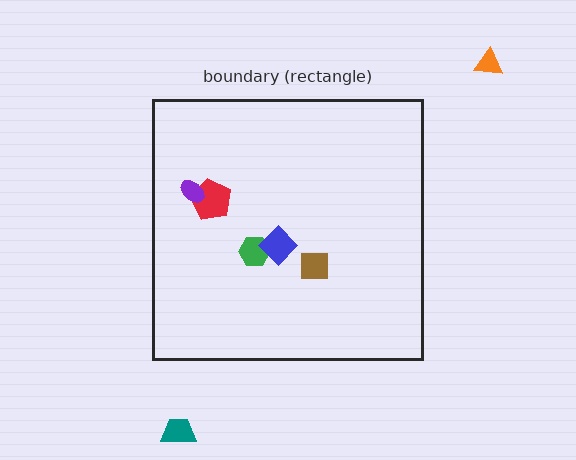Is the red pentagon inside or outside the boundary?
Inside.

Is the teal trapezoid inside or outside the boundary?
Outside.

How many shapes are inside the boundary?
5 inside, 2 outside.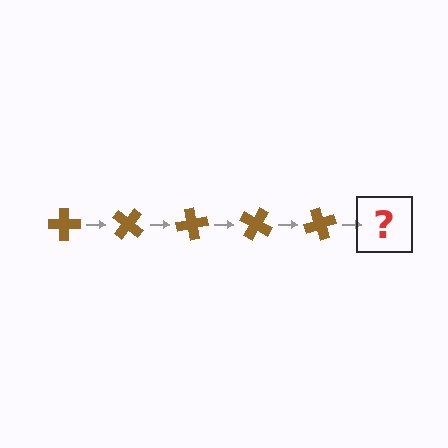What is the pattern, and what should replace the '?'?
The pattern is that the cross rotates 40 degrees each step. The '?' should be a brown cross rotated 200 degrees.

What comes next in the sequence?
The next element should be a brown cross rotated 200 degrees.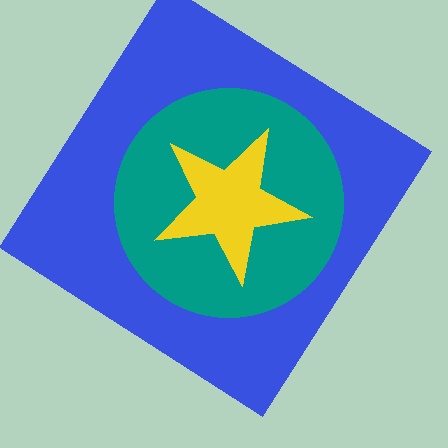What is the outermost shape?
The blue diamond.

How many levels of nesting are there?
3.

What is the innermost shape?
The yellow star.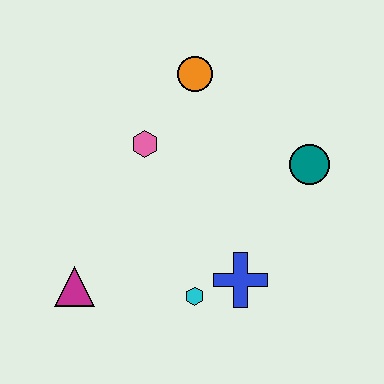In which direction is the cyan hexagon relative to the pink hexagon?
The cyan hexagon is below the pink hexagon.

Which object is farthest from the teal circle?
The magenta triangle is farthest from the teal circle.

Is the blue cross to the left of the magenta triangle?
No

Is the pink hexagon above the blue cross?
Yes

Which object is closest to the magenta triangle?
The cyan hexagon is closest to the magenta triangle.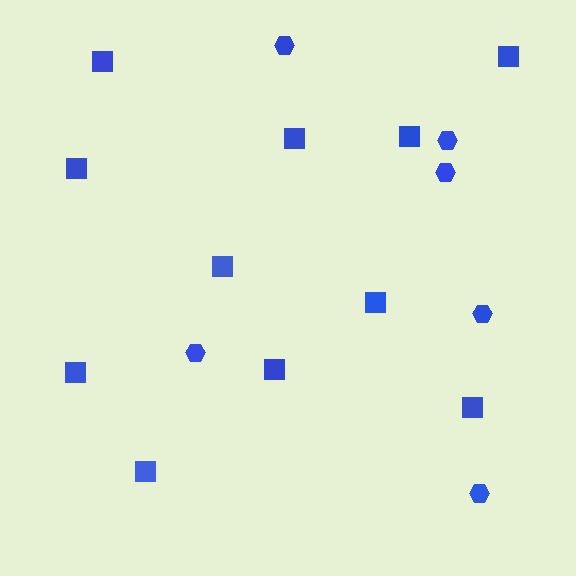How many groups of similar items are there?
There are 2 groups: one group of squares (11) and one group of hexagons (6).